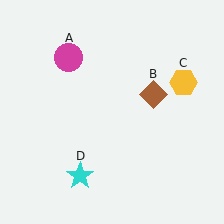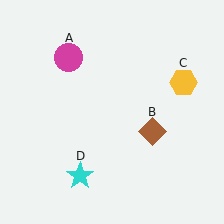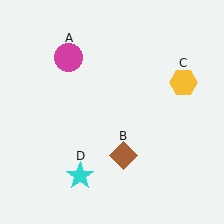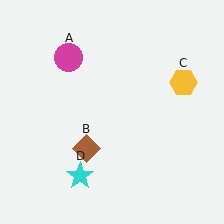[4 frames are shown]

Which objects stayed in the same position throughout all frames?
Magenta circle (object A) and yellow hexagon (object C) and cyan star (object D) remained stationary.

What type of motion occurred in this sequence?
The brown diamond (object B) rotated clockwise around the center of the scene.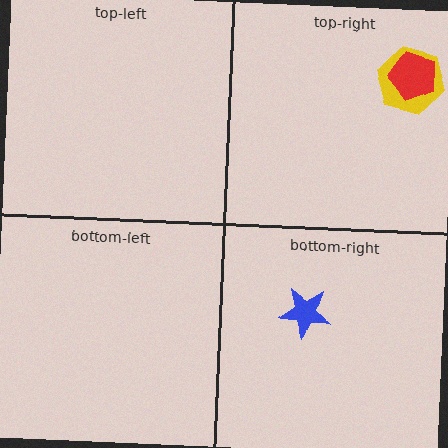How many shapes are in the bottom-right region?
1.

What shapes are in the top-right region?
The yellow hexagon, the red pentagon.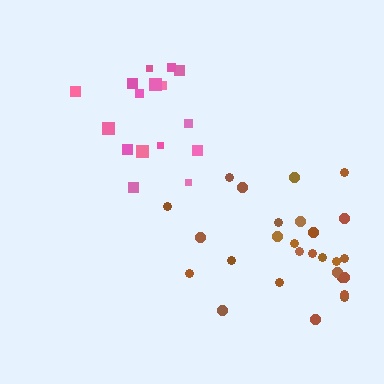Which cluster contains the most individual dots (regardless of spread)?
Brown (27).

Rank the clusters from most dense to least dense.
pink, brown.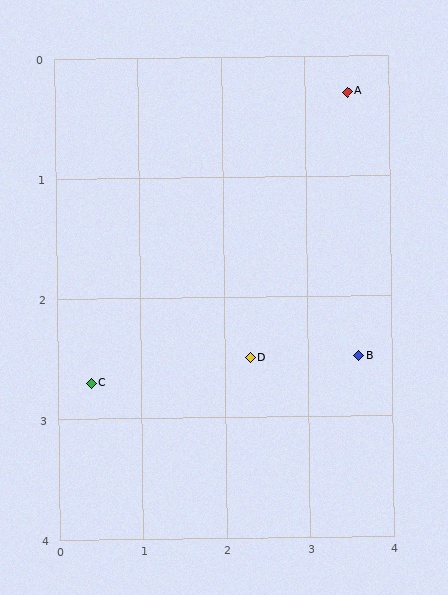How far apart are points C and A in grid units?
Points C and A are about 3.9 grid units apart.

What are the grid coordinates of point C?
Point C is at approximately (0.4, 2.7).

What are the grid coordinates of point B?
Point B is at approximately (3.6, 2.5).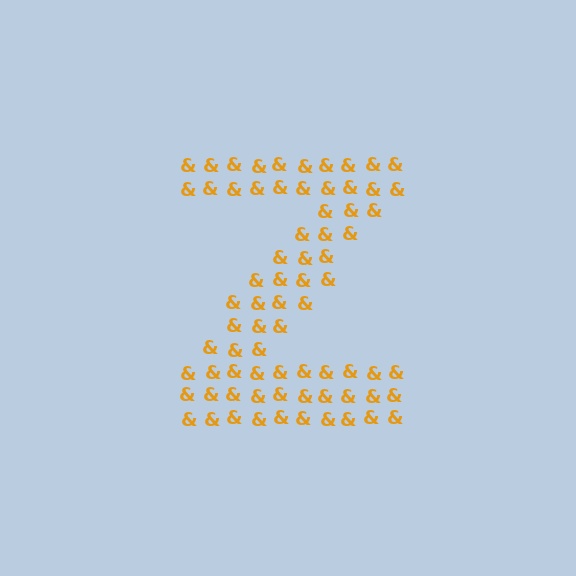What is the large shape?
The large shape is the letter Z.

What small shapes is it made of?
It is made of small ampersands.